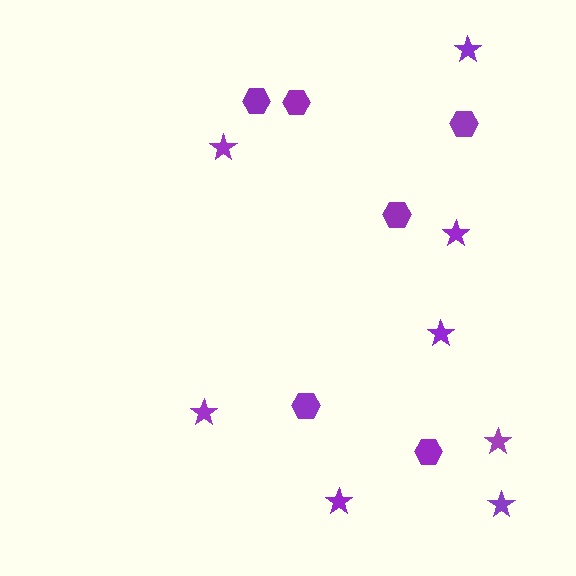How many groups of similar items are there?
There are 2 groups: one group of hexagons (6) and one group of stars (8).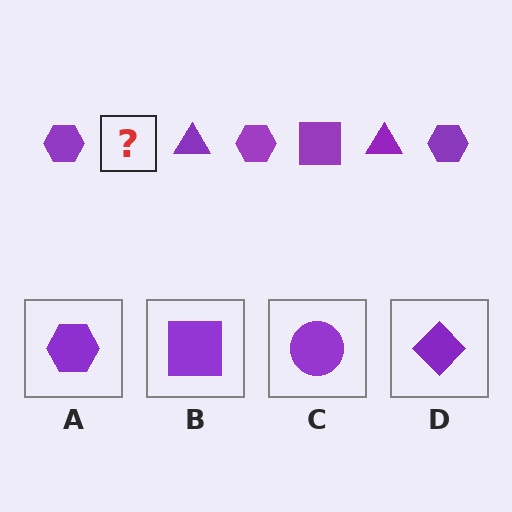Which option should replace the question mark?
Option B.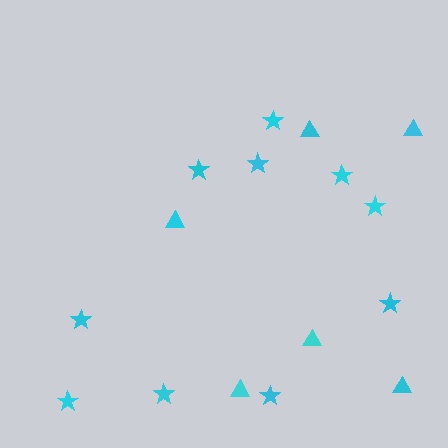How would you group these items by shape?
There are 2 groups: one group of triangles (6) and one group of stars (10).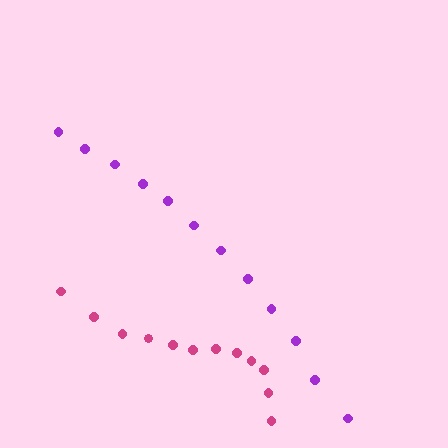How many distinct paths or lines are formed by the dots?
There are 2 distinct paths.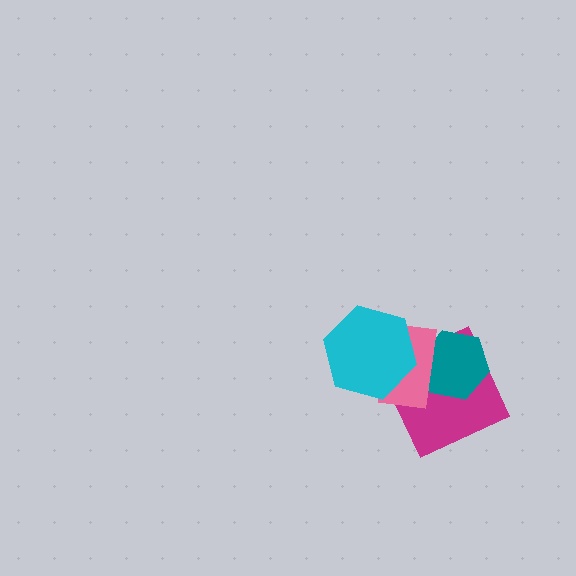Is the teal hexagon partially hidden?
Yes, it is partially covered by another shape.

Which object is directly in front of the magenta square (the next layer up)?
The teal hexagon is directly in front of the magenta square.